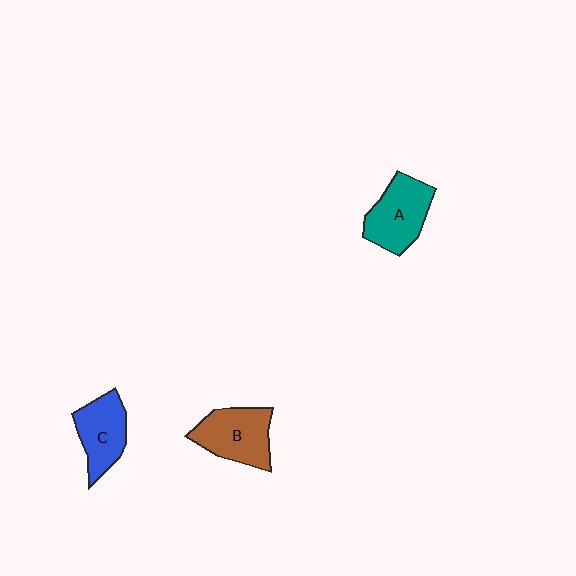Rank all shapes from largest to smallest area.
From largest to smallest: B (brown), A (teal), C (blue).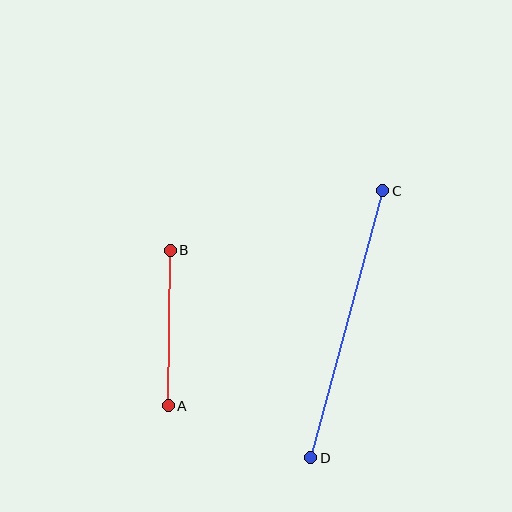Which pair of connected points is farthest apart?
Points C and D are farthest apart.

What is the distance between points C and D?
The distance is approximately 277 pixels.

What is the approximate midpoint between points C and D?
The midpoint is at approximately (347, 324) pixels.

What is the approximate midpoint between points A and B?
The midpoint is at approximately (169, 328) pixels.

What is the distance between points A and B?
The distance is approximately 156 pixels.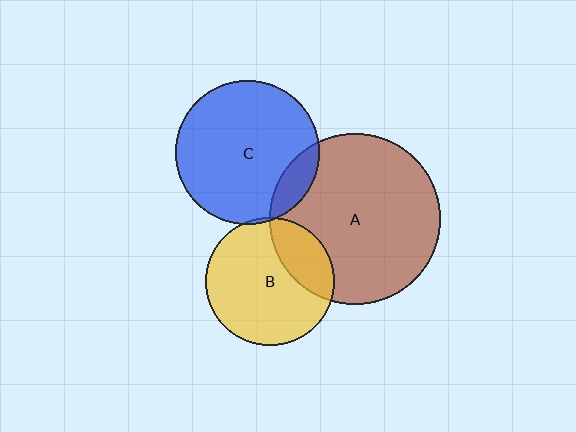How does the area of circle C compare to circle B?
Approximately 1.3 times.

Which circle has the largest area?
Circle A (brown).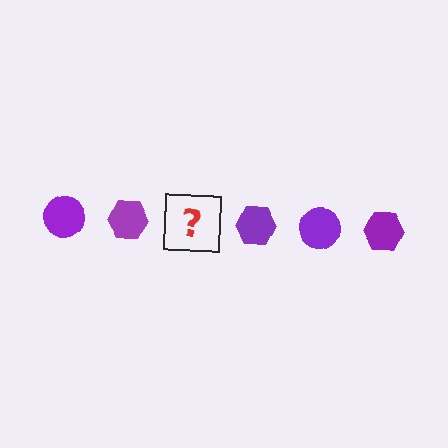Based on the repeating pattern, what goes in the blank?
The blank should be a purple circle.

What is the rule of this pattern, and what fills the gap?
The rule is that the pattern cycles through circle, hexagon shapes in purple. The gap should be filled with a purple circle.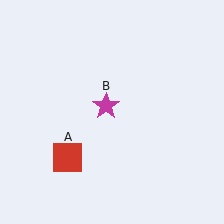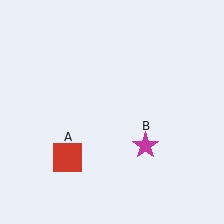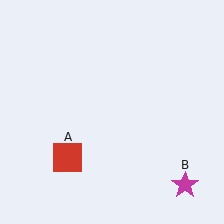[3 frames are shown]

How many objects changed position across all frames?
1 object changed position: magenta star (object B).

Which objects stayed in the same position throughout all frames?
Red square (object A) remained stationary.